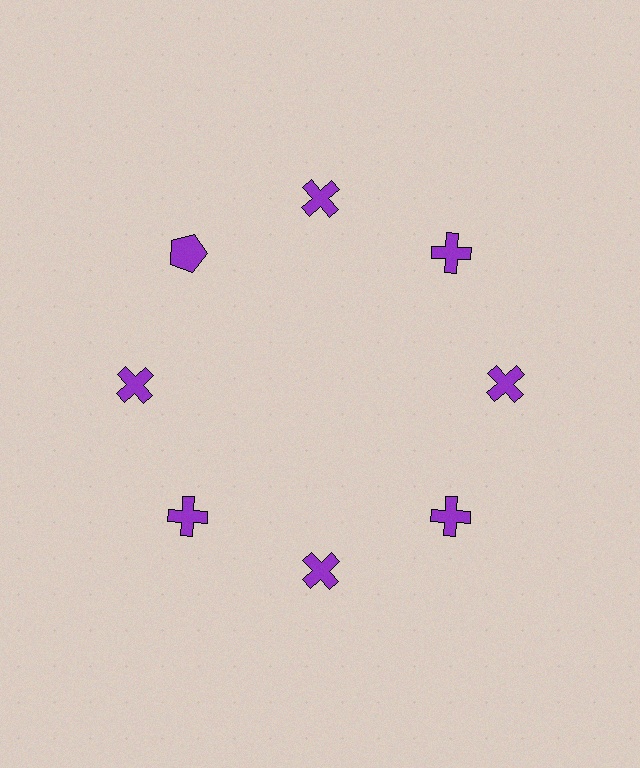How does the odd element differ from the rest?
It has a different shape: pentagon instead of cross.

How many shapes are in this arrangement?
There are 8 shapes arranged in a ring pattern.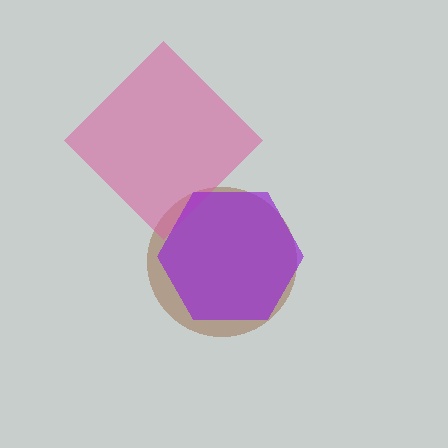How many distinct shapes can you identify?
There are 3 distinct shapes: a brown circle, a pink diamond, a purple hexagon.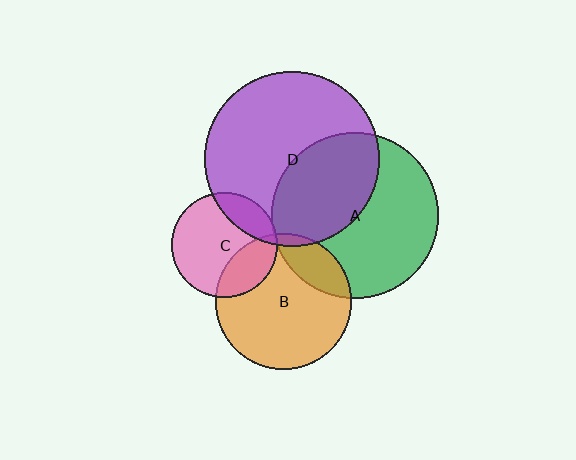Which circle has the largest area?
Circle D (purple).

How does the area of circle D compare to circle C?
Approximately 2.8 times.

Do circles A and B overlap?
Yes.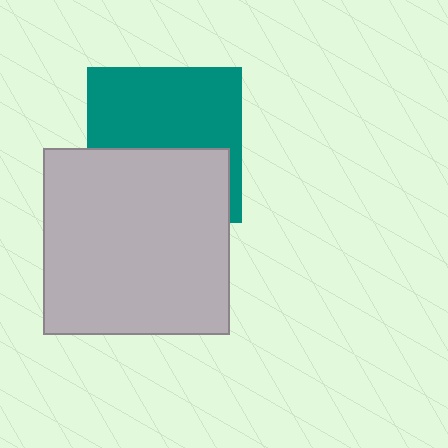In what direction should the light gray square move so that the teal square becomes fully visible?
The light gray square should move down. That is the shortest direction to clear the overlap and leave the teal square fully visible.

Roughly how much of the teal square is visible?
About half of it is visible (roughly 55%).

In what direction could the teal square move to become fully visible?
The teal square could move up. That would shift it out from behind the light gray square entirely.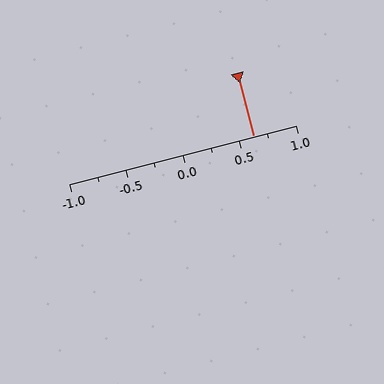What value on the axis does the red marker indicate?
The marker indicates approximately 0.62.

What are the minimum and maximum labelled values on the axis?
The axis runs from -1.0 to 1.0.